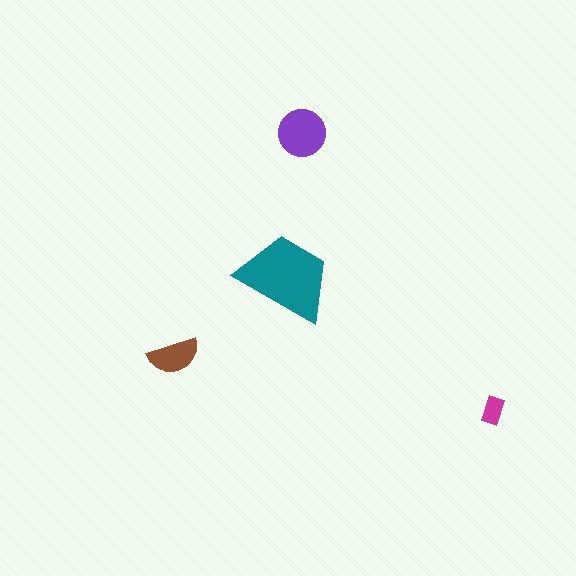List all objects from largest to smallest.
The teal trapezoid, the purple circle, the brown semicircle, the magenta rectangle.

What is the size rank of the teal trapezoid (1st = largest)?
1st.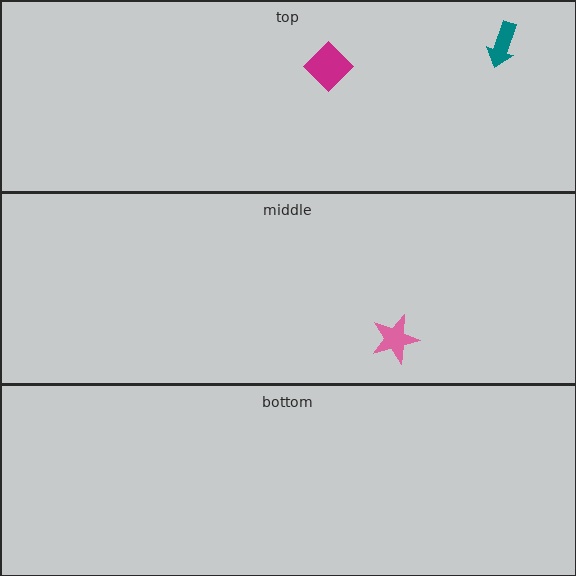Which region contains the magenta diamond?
The top region.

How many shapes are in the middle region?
1.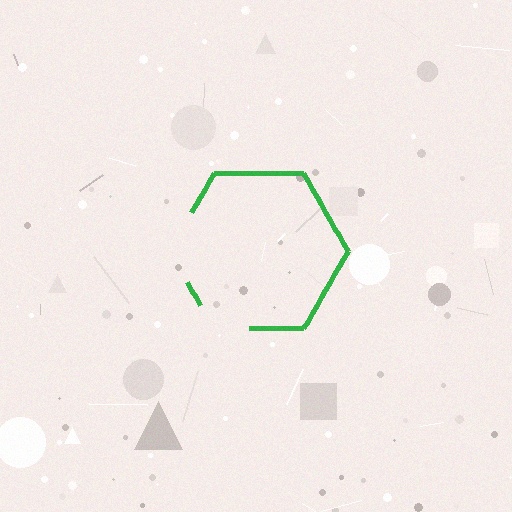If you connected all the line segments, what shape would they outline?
They would outline a hexagon.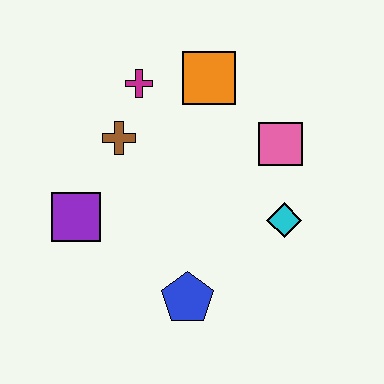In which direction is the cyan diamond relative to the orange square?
The cyan diamond is below the orange square.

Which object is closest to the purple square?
The brown cross is closest to the purple square.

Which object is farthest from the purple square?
The pink square is farthest from the purple square.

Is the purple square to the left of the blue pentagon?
Yes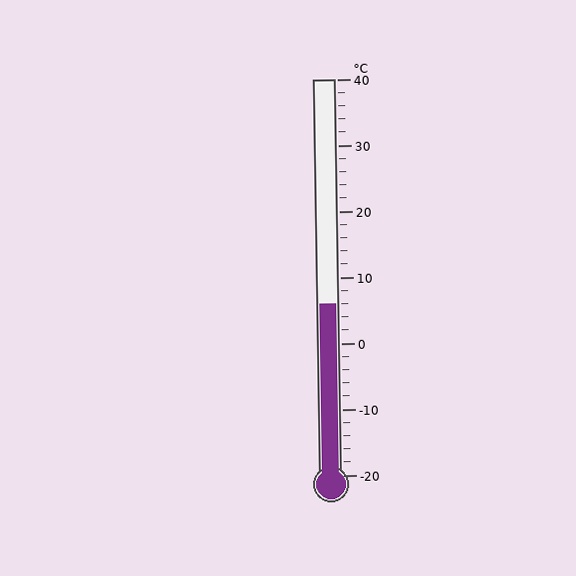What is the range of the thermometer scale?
The thermometer scale ranges from -20°C to 40°C.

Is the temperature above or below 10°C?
The temperature is below 10°C.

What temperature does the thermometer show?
The thermometer shows approximately 6°C.